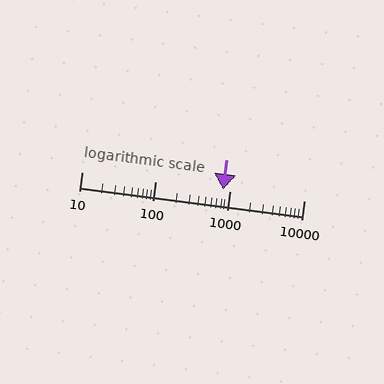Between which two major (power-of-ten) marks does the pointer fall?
The pointer is between 100 and 1000.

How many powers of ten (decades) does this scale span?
The scale spans 3 decades, from 10 to 10000.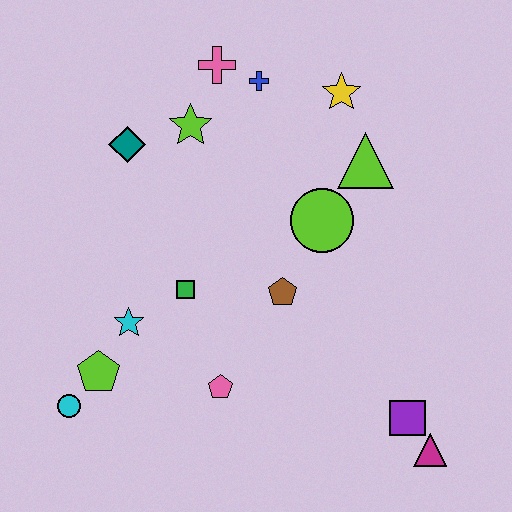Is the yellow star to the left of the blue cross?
No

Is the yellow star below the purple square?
No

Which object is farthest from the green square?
The magenta triangle is farthest from the green square.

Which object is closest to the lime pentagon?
The cyan circle is closest to the lime pentagon.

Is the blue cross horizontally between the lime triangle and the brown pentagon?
No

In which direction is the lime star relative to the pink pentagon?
The lime star is above the pink pentagon.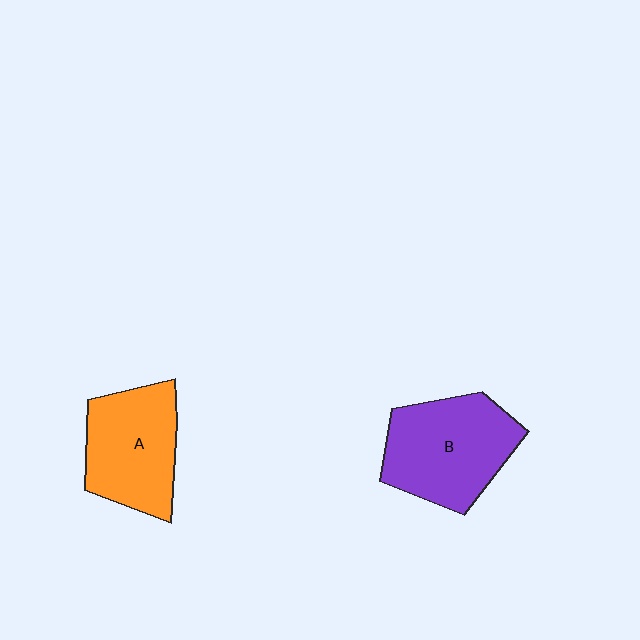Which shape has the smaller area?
Shape A (orange).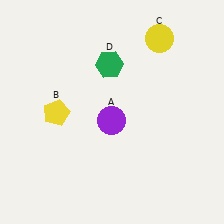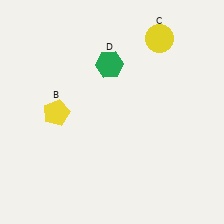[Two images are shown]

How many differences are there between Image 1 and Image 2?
There is 1 difference between the two images.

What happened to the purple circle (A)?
The purple circle (A) was removed in Image 2. It was in the bottom-left area of Image 1.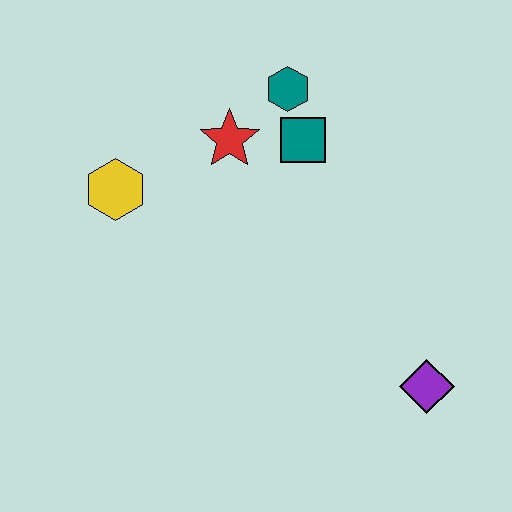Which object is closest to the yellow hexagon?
The red star is closest to the yellow hexagon.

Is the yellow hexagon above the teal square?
No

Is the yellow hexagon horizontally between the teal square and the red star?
No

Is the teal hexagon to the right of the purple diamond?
No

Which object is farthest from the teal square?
The purple diamond is farthest from the teal square.